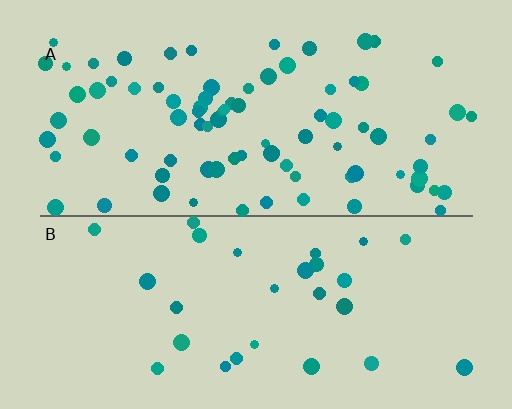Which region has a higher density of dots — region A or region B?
A (the top).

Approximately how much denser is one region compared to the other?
Approximately 3.0× — region A over region B.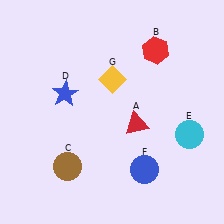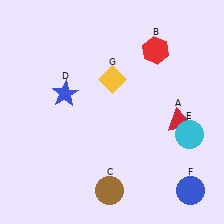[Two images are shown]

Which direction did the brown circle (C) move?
The brown circle (C) moved right.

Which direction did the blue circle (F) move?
The blue circle (F) moved right.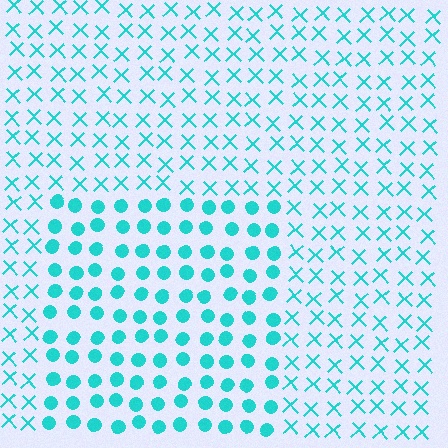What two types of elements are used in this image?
The image uses circles inside the rectangle region and X marks outside it.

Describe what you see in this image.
The image is filled with small cyan elements arranged in a uniform grid. A rectangle-shaped region contains circles, while the surrounding area contains X marks. The boundary is defined purely by the change in element shape.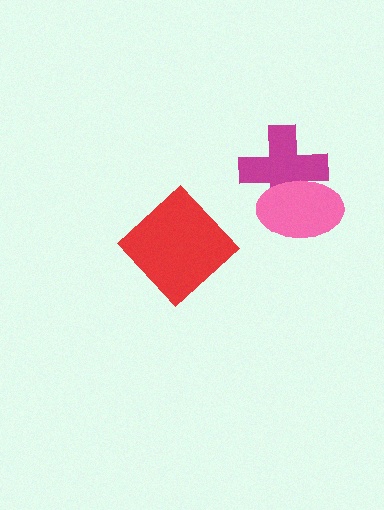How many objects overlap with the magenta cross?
1 object overlaps with the magenta cross.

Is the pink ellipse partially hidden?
No, no other shape covers it.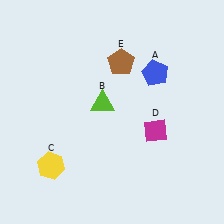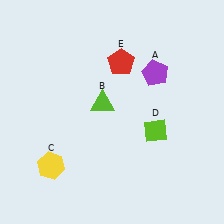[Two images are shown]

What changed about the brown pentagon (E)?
In Image 1, E is brown. In Image 2, it changed to red.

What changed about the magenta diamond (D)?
In Image 1, D is magenta. In Image 2, it changed to lime.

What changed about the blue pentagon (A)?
In Image 1, A is blue. In Image 2, it changed to purple.